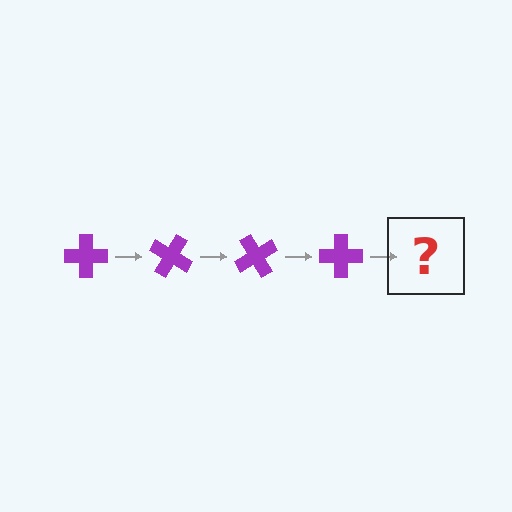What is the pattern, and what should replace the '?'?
The pattern is that the cross rotates 30 degrees each step. The '?' should be a purple cross rotated 120 degrees.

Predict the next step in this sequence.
The next step is a purple cross rotated 120 degrees.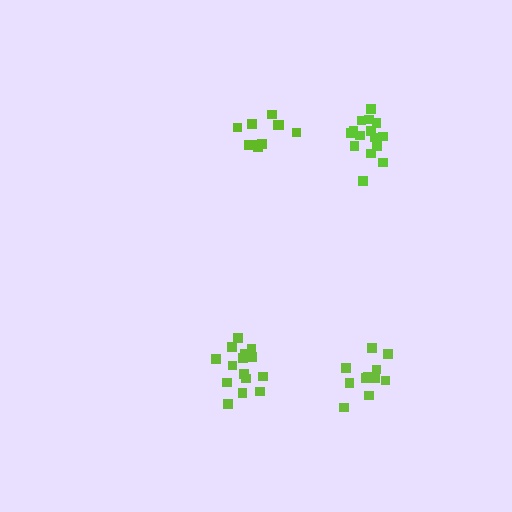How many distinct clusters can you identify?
There are 4 distinct clusters.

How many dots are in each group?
Group 1: 15 dots, Group 2: 11 dots, Group 3: 10 dots, Group 4: 15 dots (51 total).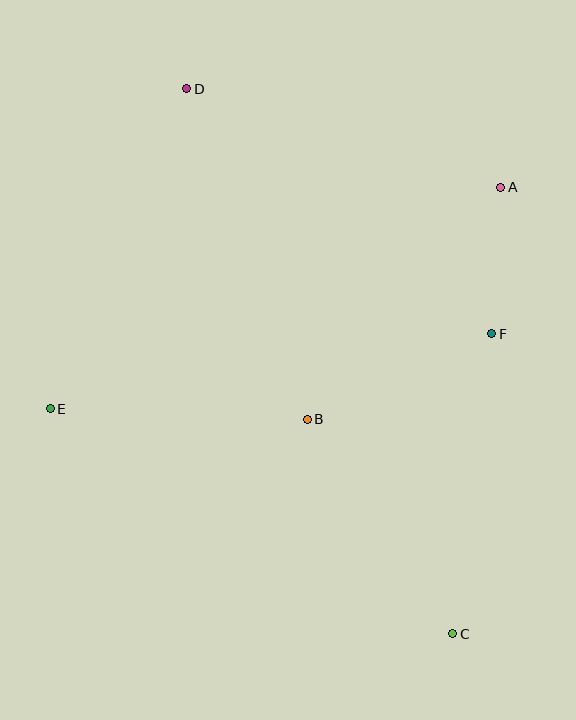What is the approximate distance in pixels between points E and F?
The distance between E and F is approximately 448 pixels.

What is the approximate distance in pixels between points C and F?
The distance between C and F is approximately 302 pixels.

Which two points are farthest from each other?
Points C and D are farthest from each other.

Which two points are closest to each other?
Points A and F are closest to each other.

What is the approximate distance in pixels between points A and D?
The distance between A and D is approximately 329 pixels.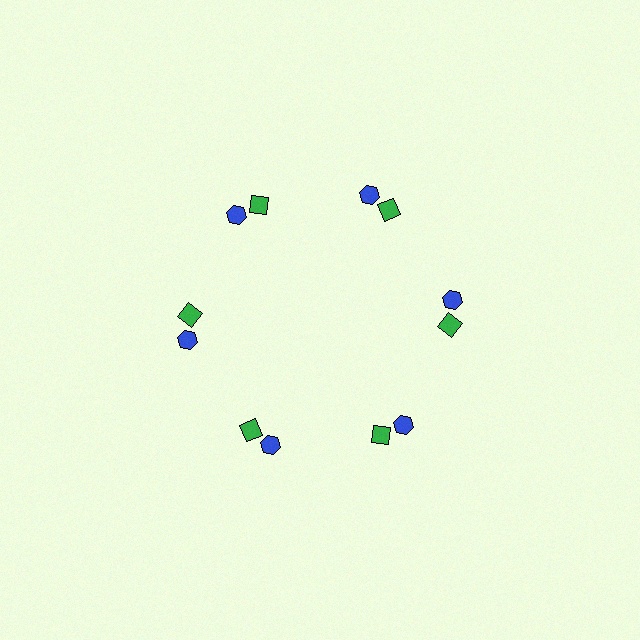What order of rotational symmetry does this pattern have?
This pattern has 6-fold rotational symmetry.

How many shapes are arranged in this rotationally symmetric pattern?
There are 12 shapes, arranged in 6 groups of 2.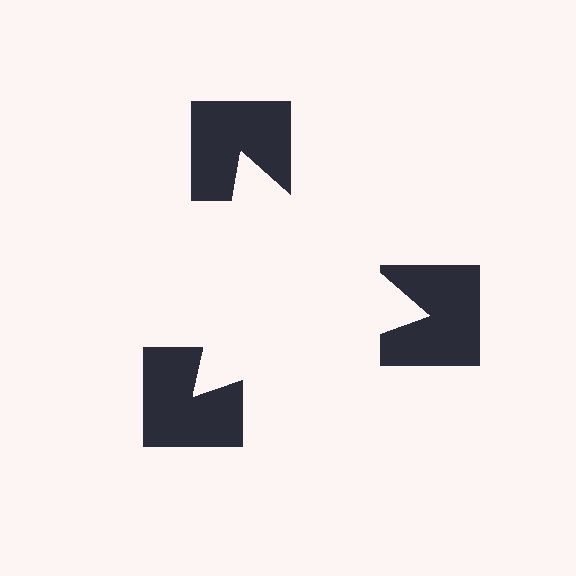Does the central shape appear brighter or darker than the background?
It typically appears slightly brighter than the background, even though no actual brightness change is drawn.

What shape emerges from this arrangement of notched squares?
An illusory triangle — its edges are inferred from the aligned wedge cuts in the notched squares, not physically drawn.